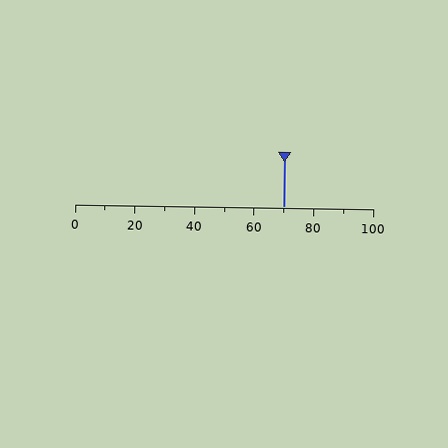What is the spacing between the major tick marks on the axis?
The major ticks are spaced 20 apart.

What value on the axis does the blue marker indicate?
The marker indicates approximately 70.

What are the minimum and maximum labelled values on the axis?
The axis runs from 0 to 100.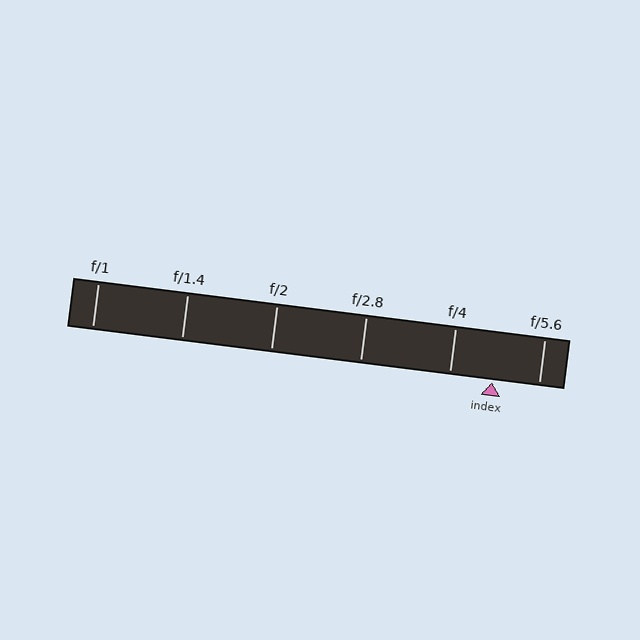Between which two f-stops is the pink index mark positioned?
The index mark is between f/4 and f/5.6.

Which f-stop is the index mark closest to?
The index mark is closest to f/4.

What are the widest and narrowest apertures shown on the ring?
The widest aperture shown is f/1 and the narrowest is f/5.6.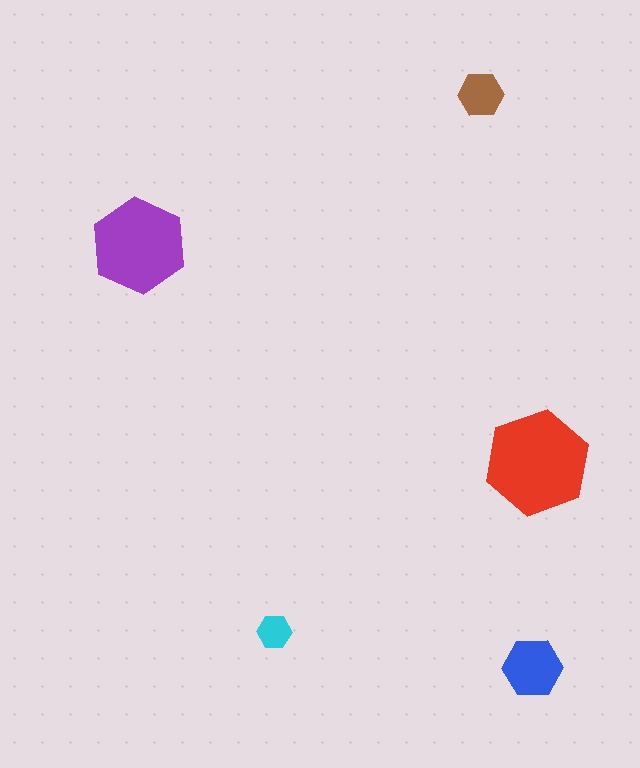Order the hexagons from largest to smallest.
the red one, the purple one, the blue one, the brown one, the cyan one.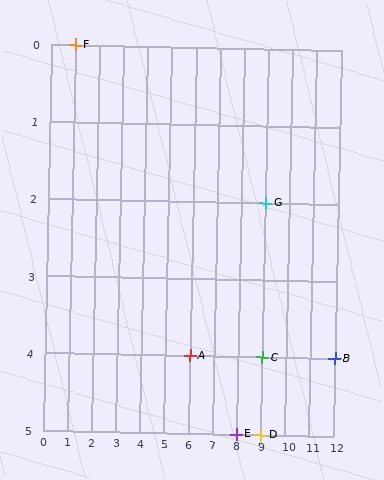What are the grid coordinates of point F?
Point F is at grid coordinates (1, 0).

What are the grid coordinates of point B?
Point B is at grid coordinates (12, 4).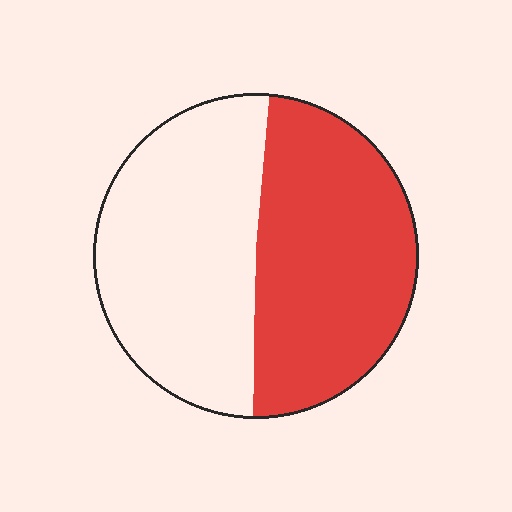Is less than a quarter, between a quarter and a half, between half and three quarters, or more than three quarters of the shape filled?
Between a quarter and a half.